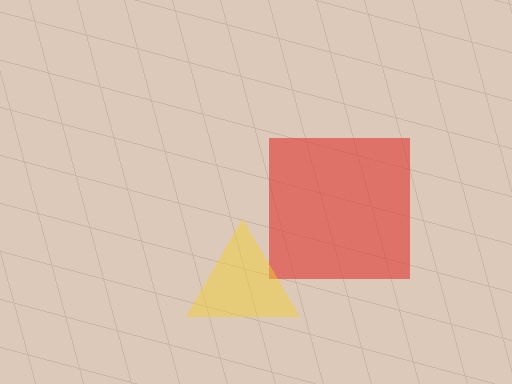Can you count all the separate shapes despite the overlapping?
Yes, there are 2 separate shapes.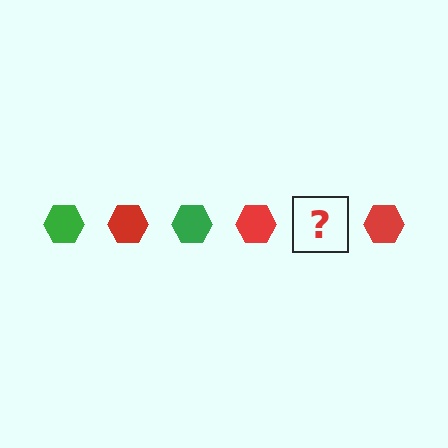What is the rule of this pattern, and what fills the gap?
The rule is that the pattern cycles through green, red hexagons. The gap should be filled with a green hexagon.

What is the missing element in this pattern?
The missing element is a green hexagon.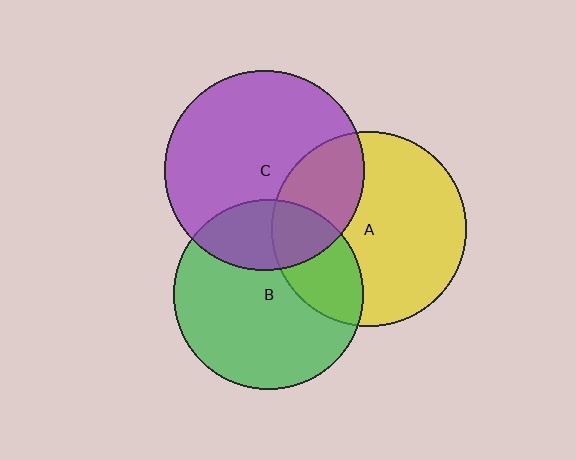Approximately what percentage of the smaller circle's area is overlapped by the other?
Approximately 30%.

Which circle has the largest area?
Circle C (purple).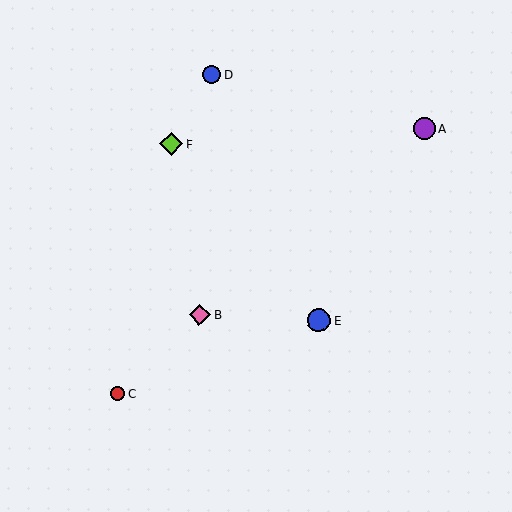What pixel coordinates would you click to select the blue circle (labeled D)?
Click at (212, 74) to select the blue circle D.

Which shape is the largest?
The lime diamond (labeled F) is the largest.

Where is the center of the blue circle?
The center of the blue circle is at (319, 320).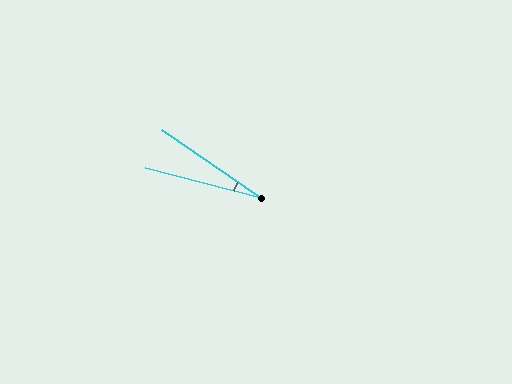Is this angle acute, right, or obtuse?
It is acute.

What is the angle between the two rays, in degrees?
Approximately 20 degrees.